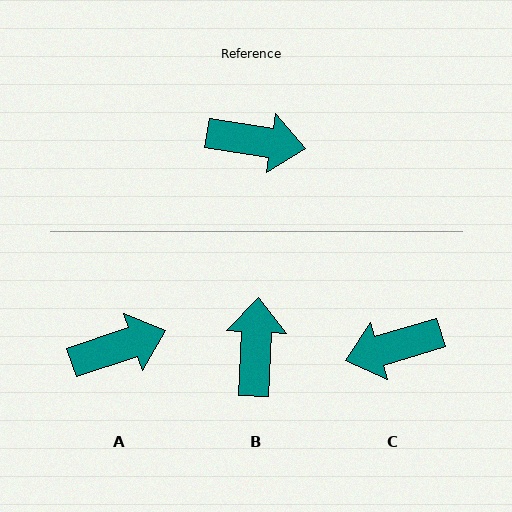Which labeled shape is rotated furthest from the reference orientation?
C, about 154 degrees away.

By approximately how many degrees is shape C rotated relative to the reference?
Approximately 154 degrees clockwise.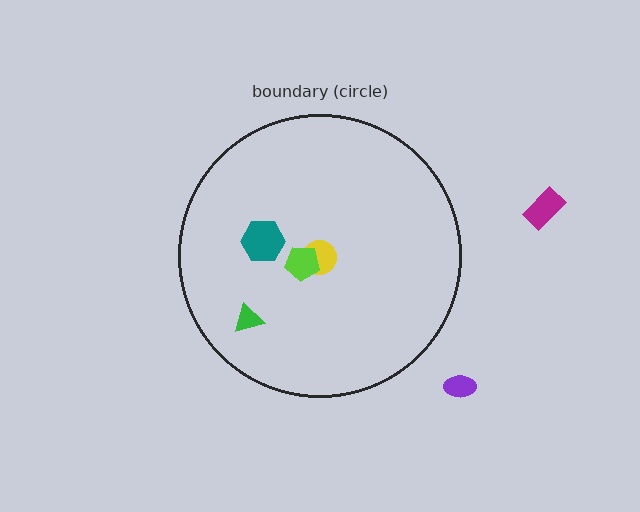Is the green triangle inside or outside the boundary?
Inside.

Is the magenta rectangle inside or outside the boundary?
Outside.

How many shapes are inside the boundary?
4 inside, 2 outside.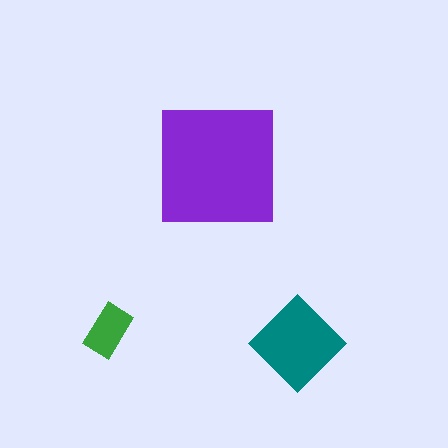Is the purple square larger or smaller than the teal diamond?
Larger.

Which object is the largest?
The purple square.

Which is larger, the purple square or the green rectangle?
The purple square.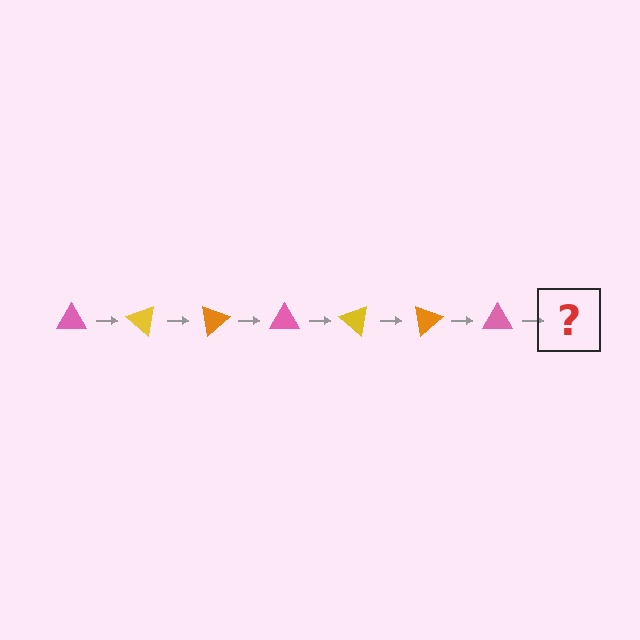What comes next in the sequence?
The next element should be a yellow triangle, rotated 280 degrees from the start.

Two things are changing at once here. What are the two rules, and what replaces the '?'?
The two rules are that it rotates 40 degrees each step and the color cycles through pink, yellow, and orange. The '?' should be a yellow triangle, rotated 280 degrees from the start.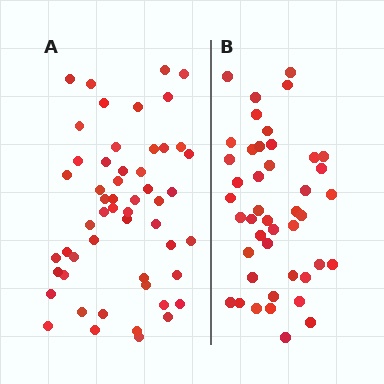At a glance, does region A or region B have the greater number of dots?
Region A (the left region) has more dots.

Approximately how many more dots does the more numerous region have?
Region A has roughly 8 or so more dots than region B.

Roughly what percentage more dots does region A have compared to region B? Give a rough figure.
About 20% more.